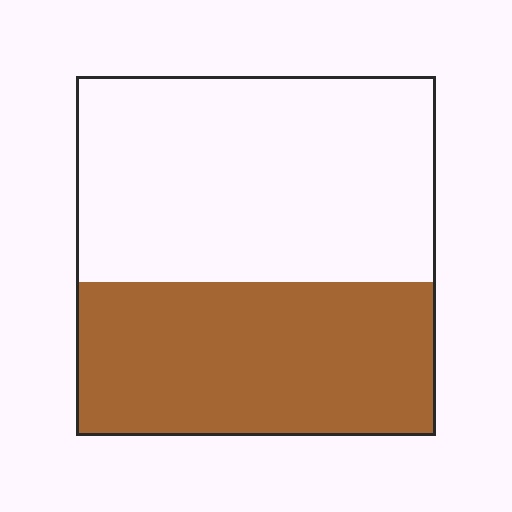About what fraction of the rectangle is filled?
About two fifths (2/5).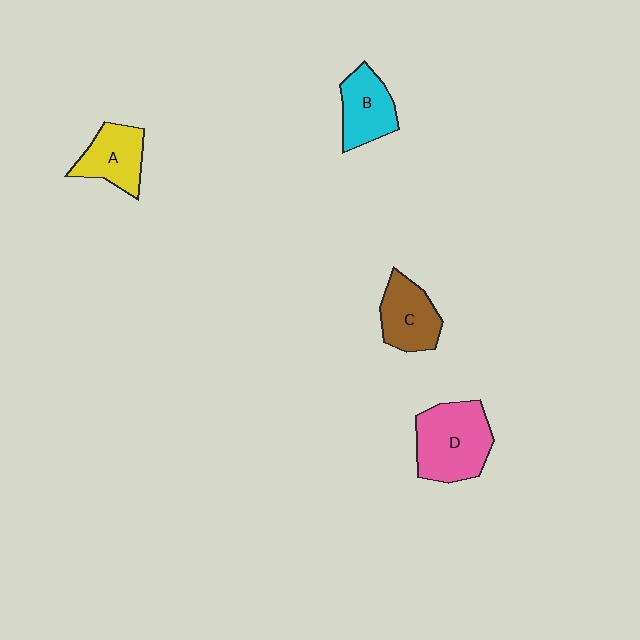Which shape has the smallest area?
Shape A (yellow).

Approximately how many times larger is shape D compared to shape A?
Approximately 1.5 times.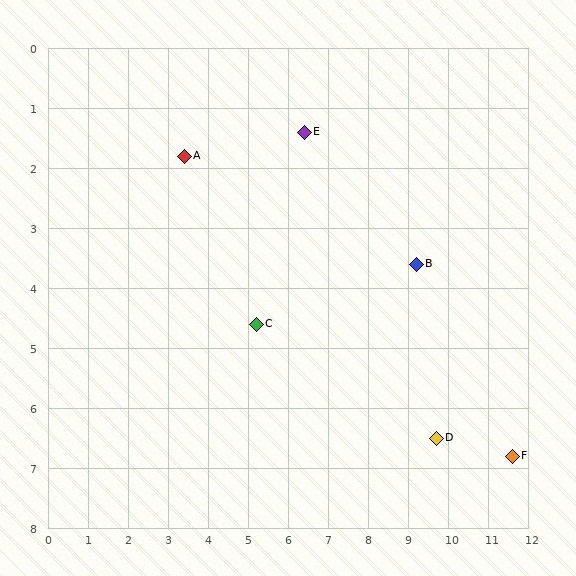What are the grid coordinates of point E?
Point E is at approximately (6.4, 1.4).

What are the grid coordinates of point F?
Point F is at approximately (11.6, 6.8).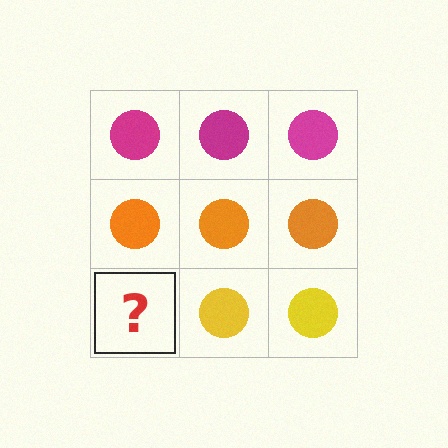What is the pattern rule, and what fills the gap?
The rule is that each row has a consistent color. The gap should be filled with a yellow circle.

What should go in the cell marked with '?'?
The missing cell should contain a yellow circle.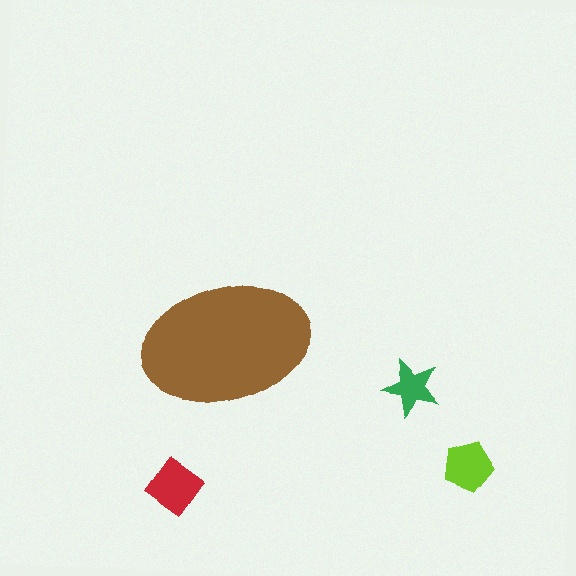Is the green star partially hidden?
No, the green star is fully visible.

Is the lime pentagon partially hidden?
No, the lime pentagon is fully visible.